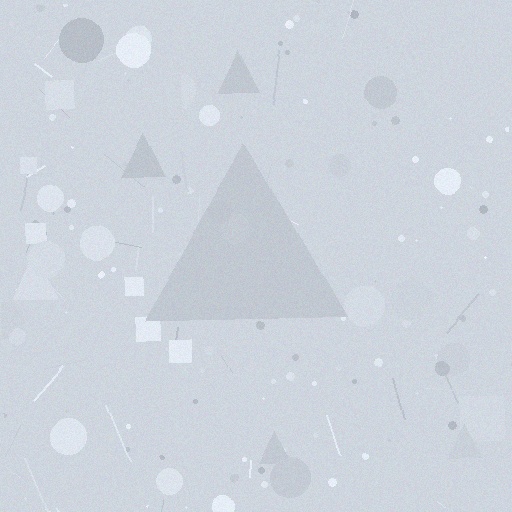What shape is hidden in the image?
A triangle is hidden in the image.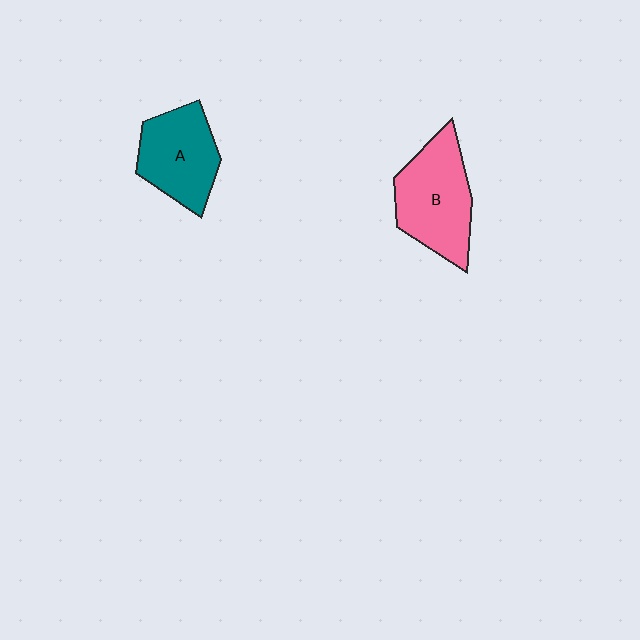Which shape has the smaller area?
Shape A (teal).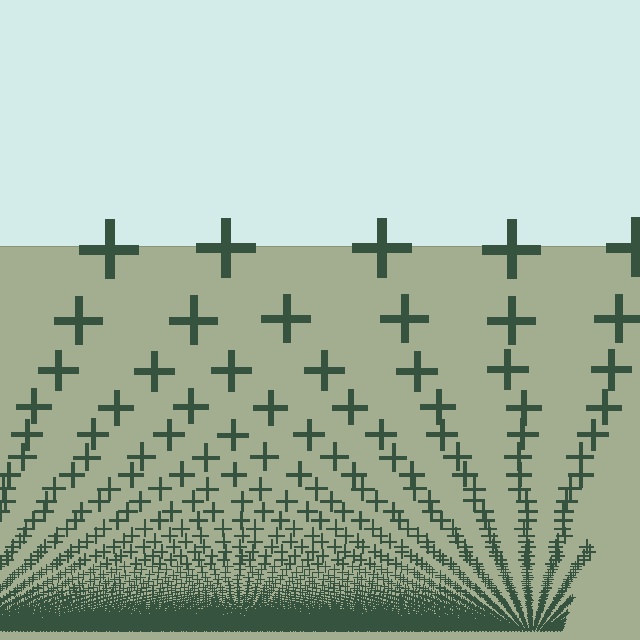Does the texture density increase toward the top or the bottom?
Density increases toward the bottom.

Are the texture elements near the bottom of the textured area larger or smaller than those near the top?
Smaller. The gradient is inverted — elements near the bottom are smaller and denser.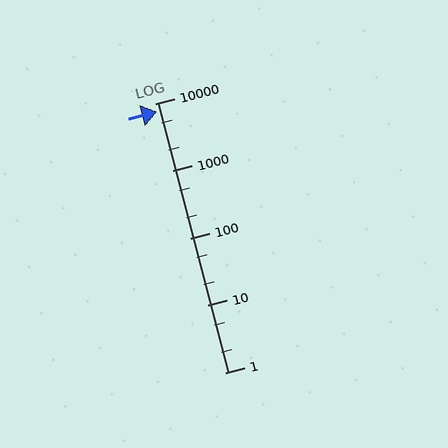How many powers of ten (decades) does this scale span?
The scale spans 4 decades, from 1 to 10000.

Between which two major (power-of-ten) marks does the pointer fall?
The pointer is between 1000 and 10000.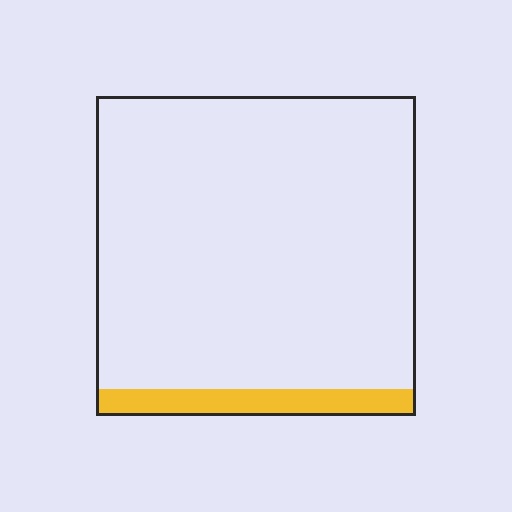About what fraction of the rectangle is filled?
About one tenth (1/10).